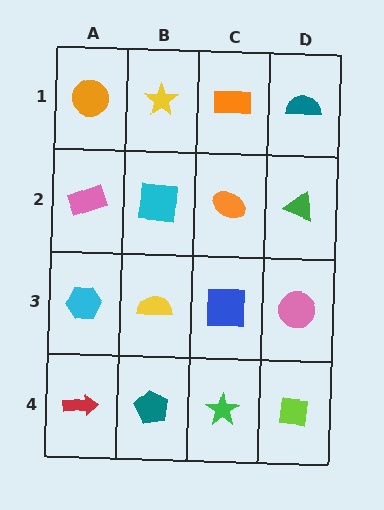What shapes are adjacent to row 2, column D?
A teal semicircle (row 1, column D), a pink circle (row 3, column D), an orange ellipse (row 2, column C).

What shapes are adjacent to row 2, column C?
An orange rectangle (row 1, column C), a blue square (row 3, column C), a cyan square (row 2, column B), a green triangle (row 2, column D).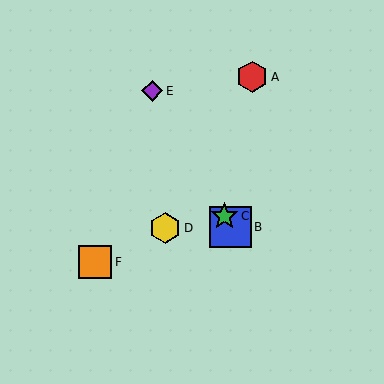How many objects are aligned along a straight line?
3 objects (B, C, E) are aligned along a straight line.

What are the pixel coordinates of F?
Object F is at (95, 262).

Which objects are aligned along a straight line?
Objects B, C, E are aligned along a straight line.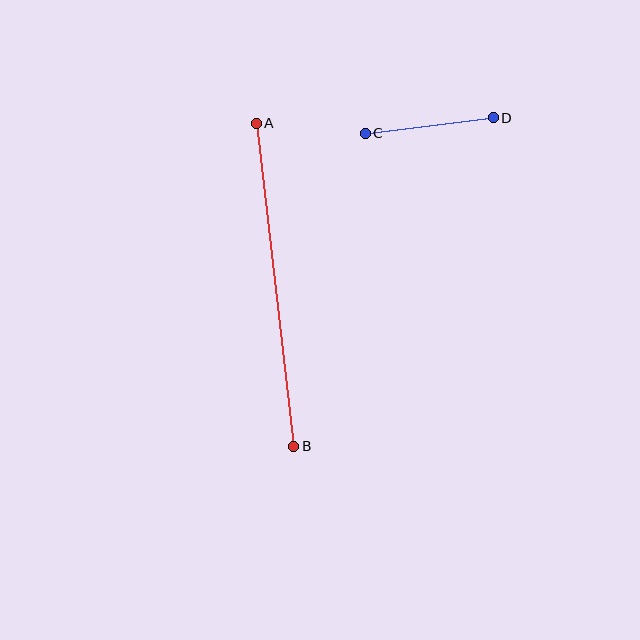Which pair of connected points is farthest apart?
Points A and B are farthest apart.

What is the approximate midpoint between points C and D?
The midpoint is at approximately (429, 126) pixels.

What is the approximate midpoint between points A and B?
The midpoint is at approximately (275, 285) pixels.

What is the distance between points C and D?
The distance is approximately 129 pixels.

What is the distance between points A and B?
The distance is approximately 325 pixels.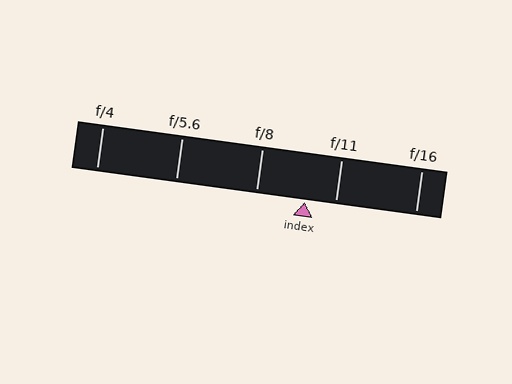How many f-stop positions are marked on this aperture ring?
There are 5 f-stop positions marked.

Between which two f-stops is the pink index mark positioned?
The index mark is between f/8 and f/11.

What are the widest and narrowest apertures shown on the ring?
The widest aperture shown is f/4 and the narrowest is f/16.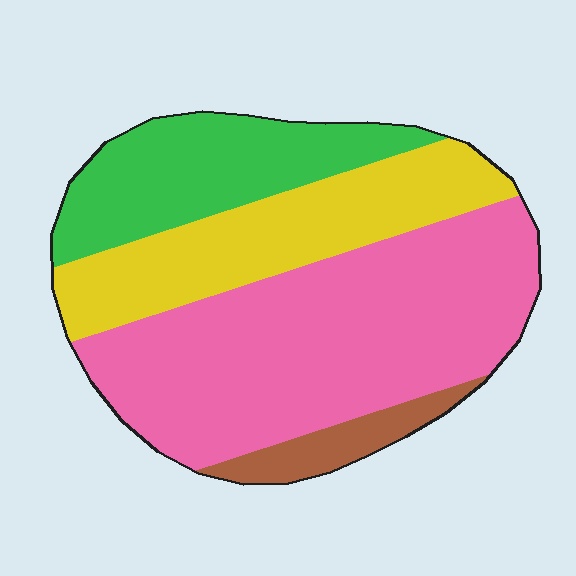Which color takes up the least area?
Brown, at roughly 5%.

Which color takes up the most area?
Pink, at roughly 50%.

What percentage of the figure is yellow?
Yellow covers roughly 25% of the figure.